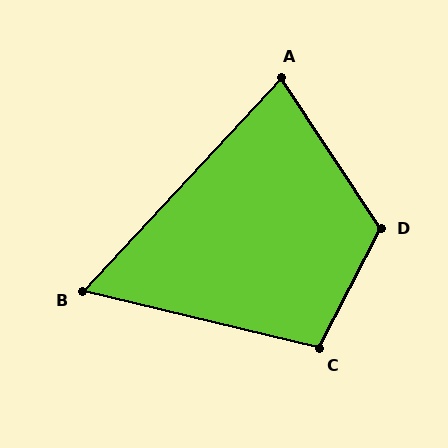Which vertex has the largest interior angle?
D, at approximately 119 degrees.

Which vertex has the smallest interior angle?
B, at approximately 61 degrees.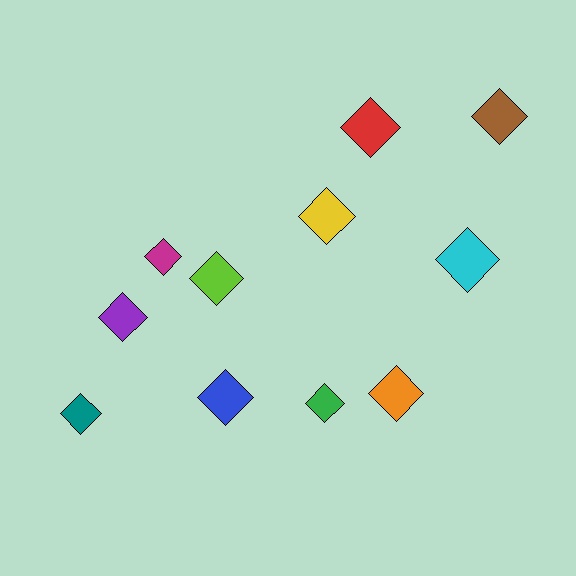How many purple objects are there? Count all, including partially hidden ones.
There is 1 purple object.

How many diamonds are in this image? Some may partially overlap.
There are 11 diamonds.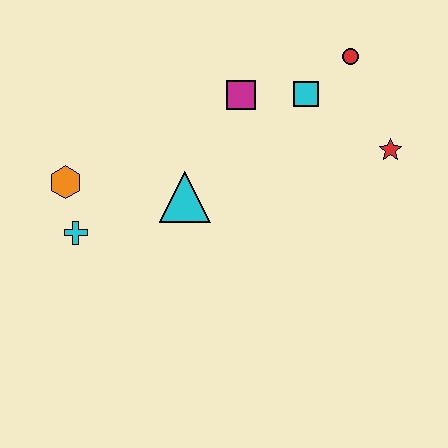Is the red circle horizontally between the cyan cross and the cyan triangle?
No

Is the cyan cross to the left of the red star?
Yes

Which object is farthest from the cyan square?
The cyan cross is farthest from the cyan square.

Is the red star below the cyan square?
Yes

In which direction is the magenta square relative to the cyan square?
The magenta square is to the left of the cyan square.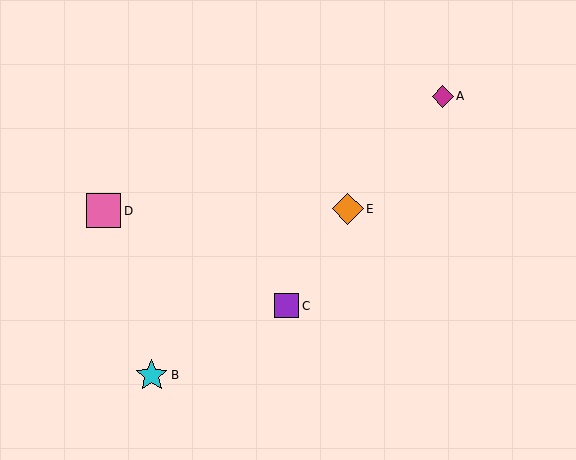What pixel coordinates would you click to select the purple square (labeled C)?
Click at (287, 306) to select the purple square C.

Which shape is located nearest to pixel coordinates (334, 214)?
The orange diamond (labeled E) at (348, 209) is nearest to that location.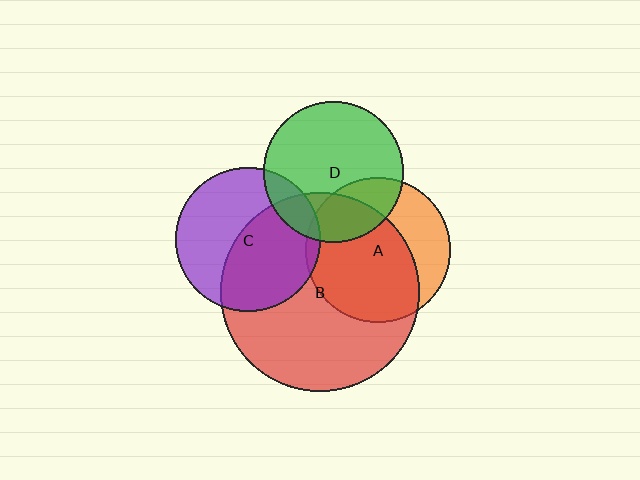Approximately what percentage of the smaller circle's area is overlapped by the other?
Approximately 5%.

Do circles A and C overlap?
Yes.